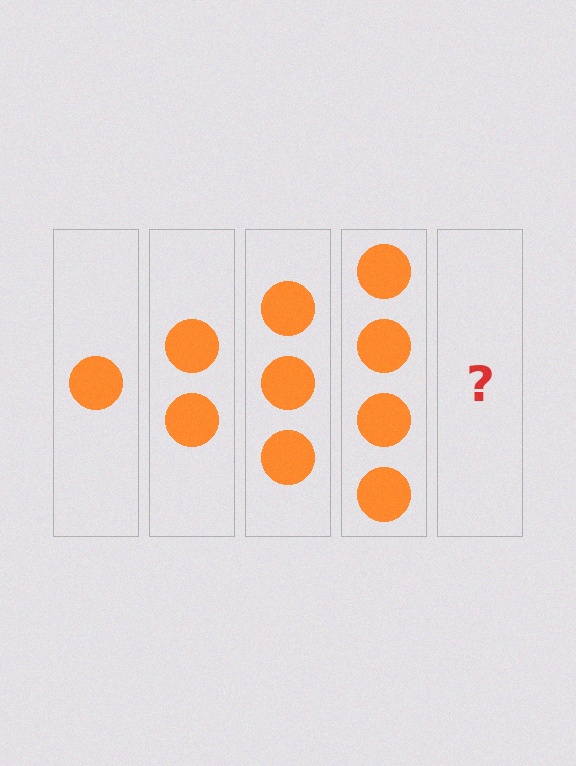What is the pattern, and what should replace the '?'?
The pattern is that each step adds one more circle. The '?' should be 5 circles.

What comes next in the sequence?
The next element should be 5 circles.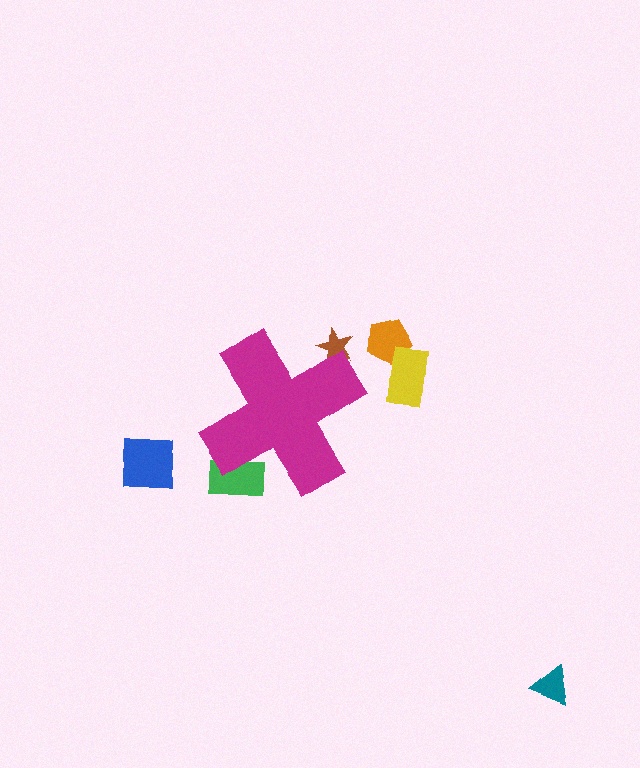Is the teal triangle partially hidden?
No, the teal triangle is fully visible.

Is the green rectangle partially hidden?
Yes, the green rectangle is partially hidden behind the magenta cross.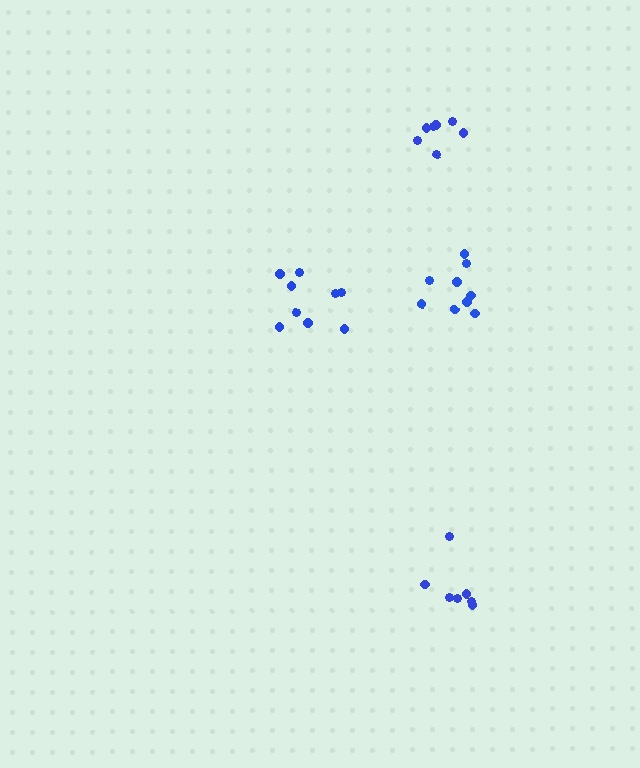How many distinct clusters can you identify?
There are 4 distinct clusters.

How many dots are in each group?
Group 1: 9 dots, Group 2: 9 dots, Group 3: 7 dots, Group 4: 7 dots (32 total).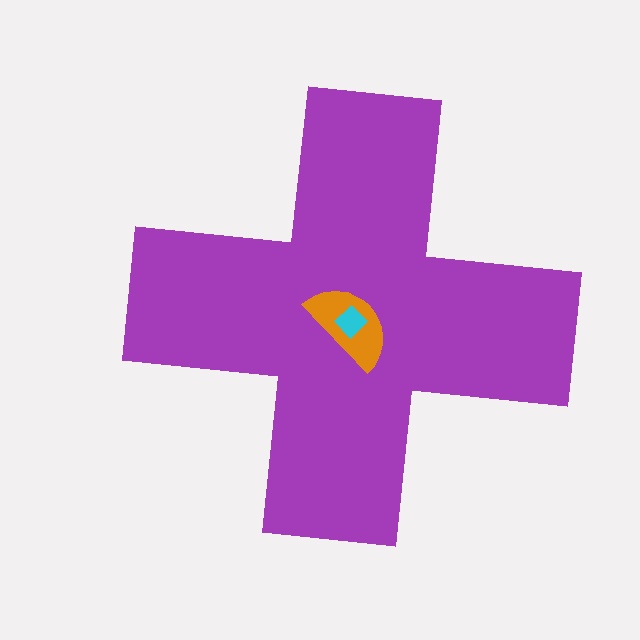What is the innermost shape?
The cyan diamond.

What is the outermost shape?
The purple cross.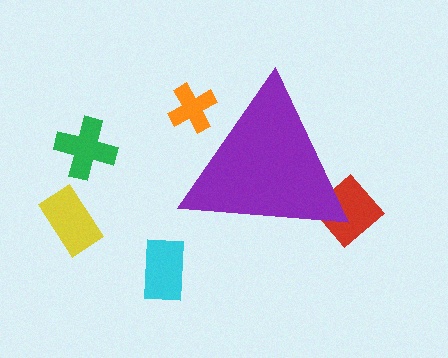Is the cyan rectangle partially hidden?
No, the cyan rectangle is fully visible.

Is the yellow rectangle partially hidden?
No, the yellow rectangle is fully visible.